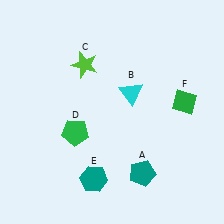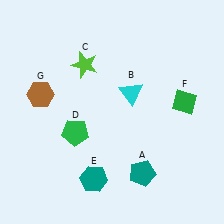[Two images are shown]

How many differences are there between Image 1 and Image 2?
There is 1 difference between the two images.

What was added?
A brown hexagon (G) was added in Image 2.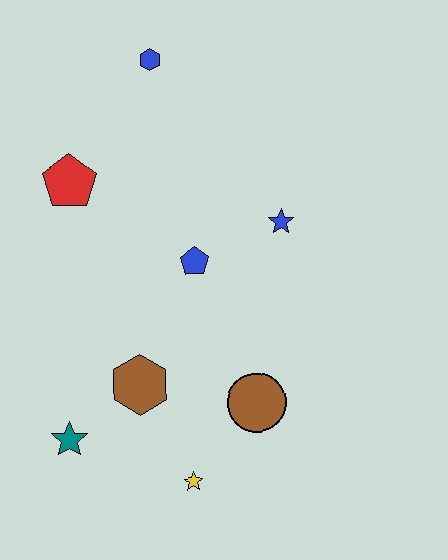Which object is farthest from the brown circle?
The blue hexagon is farthest from the brown circle.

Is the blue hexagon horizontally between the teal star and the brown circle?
Yes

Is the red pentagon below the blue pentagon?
No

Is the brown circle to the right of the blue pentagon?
Yes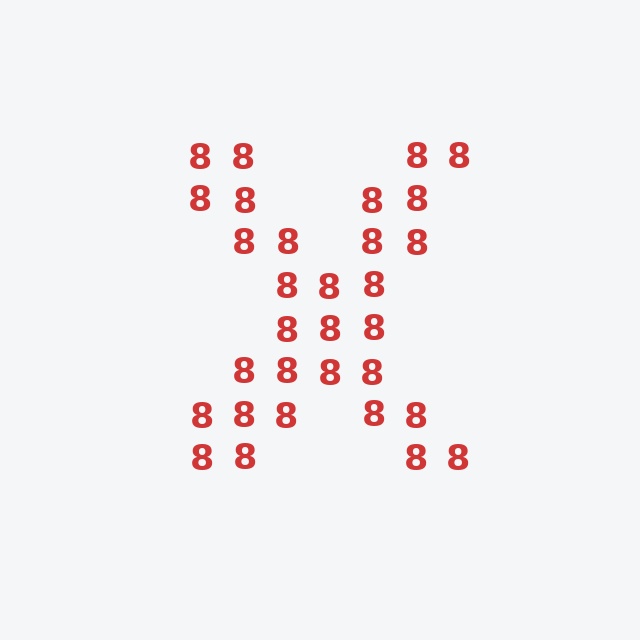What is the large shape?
The large shape is the letter X.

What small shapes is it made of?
It is made of small digit 8's.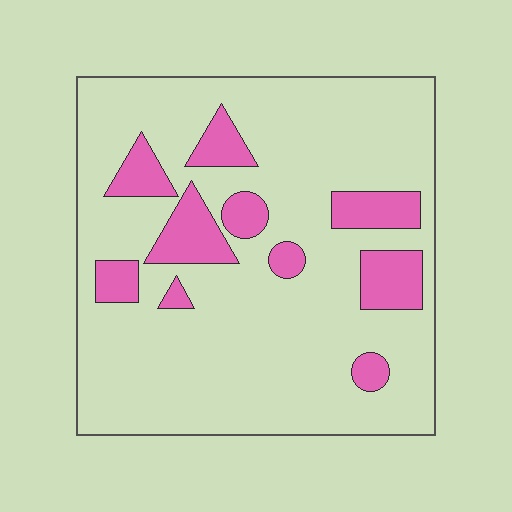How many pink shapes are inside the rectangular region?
10.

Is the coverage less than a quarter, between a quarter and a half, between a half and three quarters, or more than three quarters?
Less than a quarter.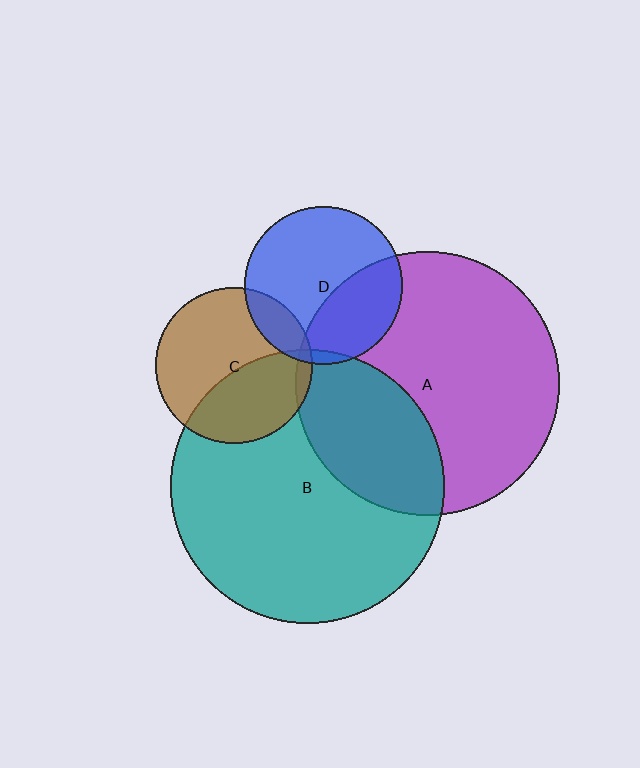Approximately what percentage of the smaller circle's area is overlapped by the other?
Approximately 15%.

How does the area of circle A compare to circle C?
Approximately 2.8 times.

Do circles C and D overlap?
Yes.